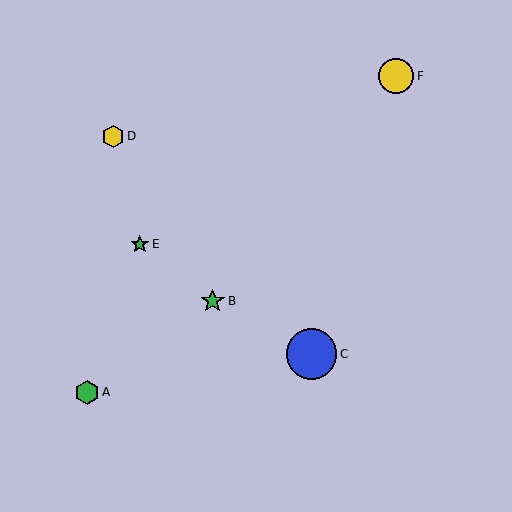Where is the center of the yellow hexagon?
The center of the yellow hexagon is at (113, 137).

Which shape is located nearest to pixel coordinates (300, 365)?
The blue circle (labeled C) at (312, 354) is nearest to that location.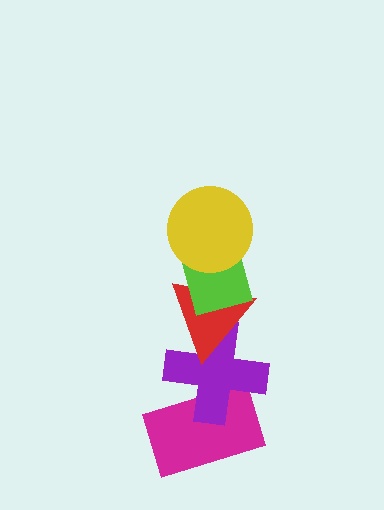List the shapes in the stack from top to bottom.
From top to bottom: the yellow circle, the lime rectangle, the red triangle, the purple cross, the magenta rectangle.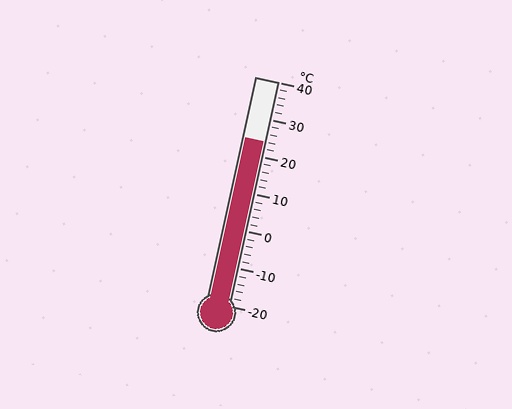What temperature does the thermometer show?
The thermometer shows approximately 24°C.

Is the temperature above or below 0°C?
The temperature is above 0°C.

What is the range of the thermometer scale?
The thermometer scale ranges from -20°C to 40°C.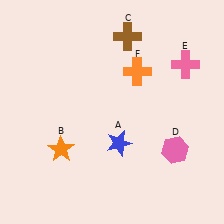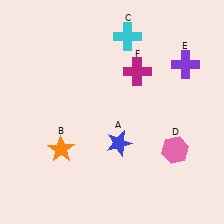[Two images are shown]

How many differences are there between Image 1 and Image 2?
There are 3 differences between the two images.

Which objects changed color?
C changed from brown to cyan. E changed from pink to purple. F changed from orange to magenta.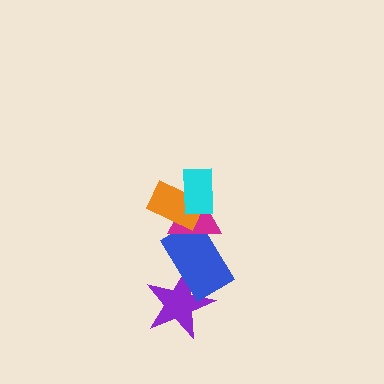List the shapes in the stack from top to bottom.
From top to bottom: the cyan rectangle, the orange rectangle, the magenta triangle, the blue rectangle, the purple star.